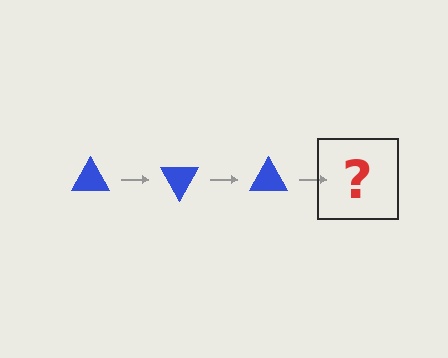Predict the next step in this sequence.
The next step is a blue triangle rotated 180 degrees.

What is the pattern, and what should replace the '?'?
The pattern is that the triangle rotates 60 degrees each step. The '?' should be a blue triangle rotated 180 degrees.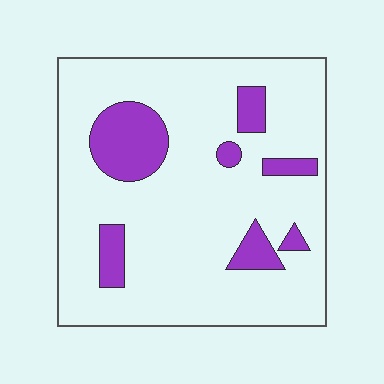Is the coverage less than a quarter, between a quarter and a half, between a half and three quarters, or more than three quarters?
Less than a quarter.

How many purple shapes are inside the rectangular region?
7.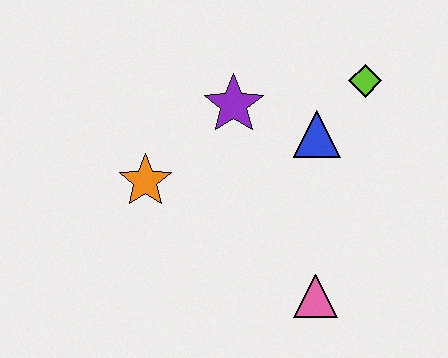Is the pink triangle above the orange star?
No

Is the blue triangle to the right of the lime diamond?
No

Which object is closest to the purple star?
The blue triangle is closest to the purple star.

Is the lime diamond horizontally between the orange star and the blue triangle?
No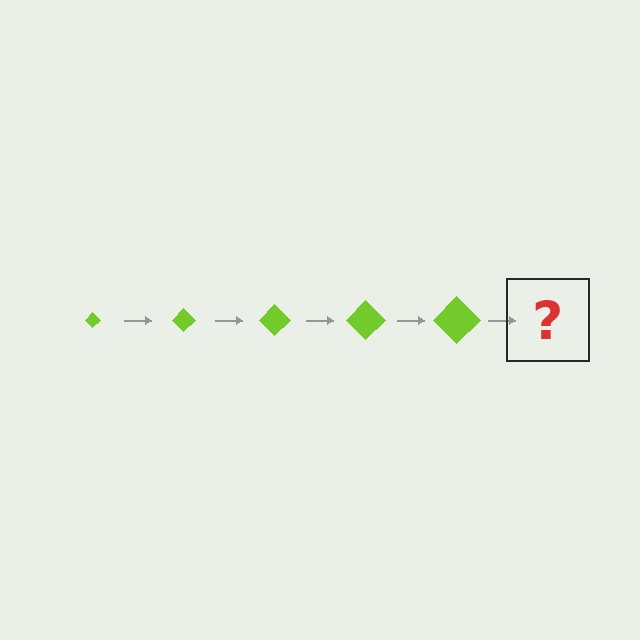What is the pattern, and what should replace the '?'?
The pattern is that the diamond gets progressively larger each step. The '?' should be a lime diamond, larger than the previous one.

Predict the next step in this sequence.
The next step is a lime diamond, larger than the previous one.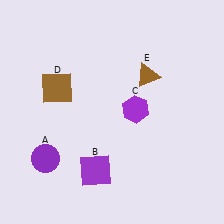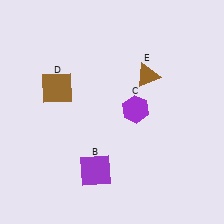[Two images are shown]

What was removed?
The purple circle (A) was removed in Image 2.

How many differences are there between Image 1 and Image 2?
There is 1 difference between the two images.